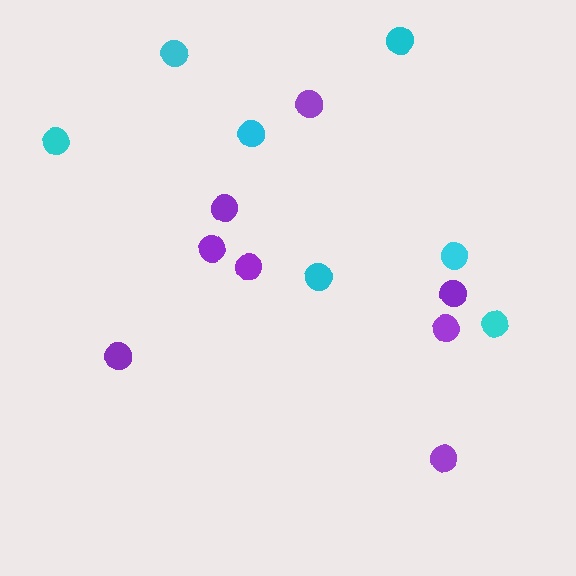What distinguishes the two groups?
There are 2 groups: one group of cyan circles (7) and one group of purple circles (8).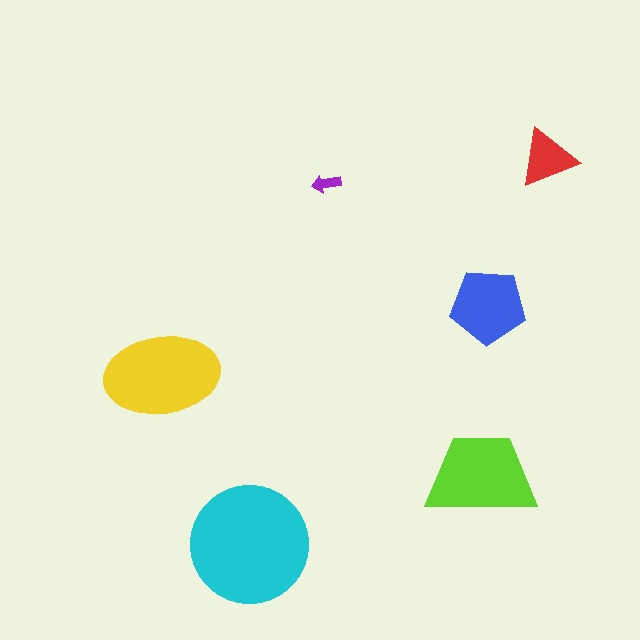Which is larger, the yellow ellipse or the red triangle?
The yellow ellipse.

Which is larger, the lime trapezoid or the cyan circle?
The cyan circle.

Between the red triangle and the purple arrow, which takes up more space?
The red triangle.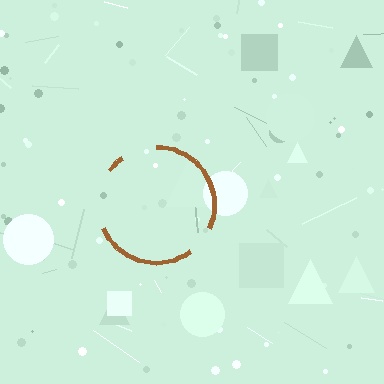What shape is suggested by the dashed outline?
The dashed outline suggests a circle.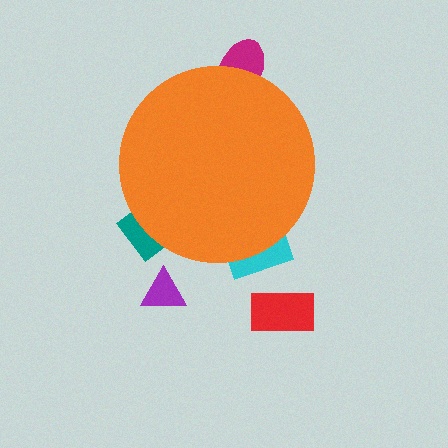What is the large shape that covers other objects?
An orange circle.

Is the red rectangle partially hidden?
No, the red rectangle is fully visible.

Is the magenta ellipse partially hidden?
Yes, the magenta ellipse is partially hidden behind the orange circle.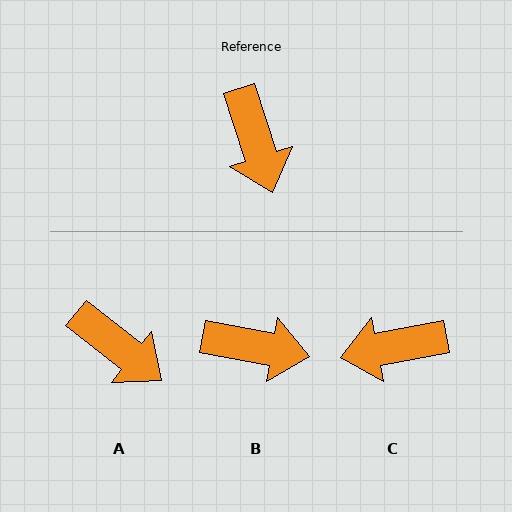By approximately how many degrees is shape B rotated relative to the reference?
Approximately 62 degrees counter-clockwise.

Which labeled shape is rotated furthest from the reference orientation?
C, about 97 degrees away.